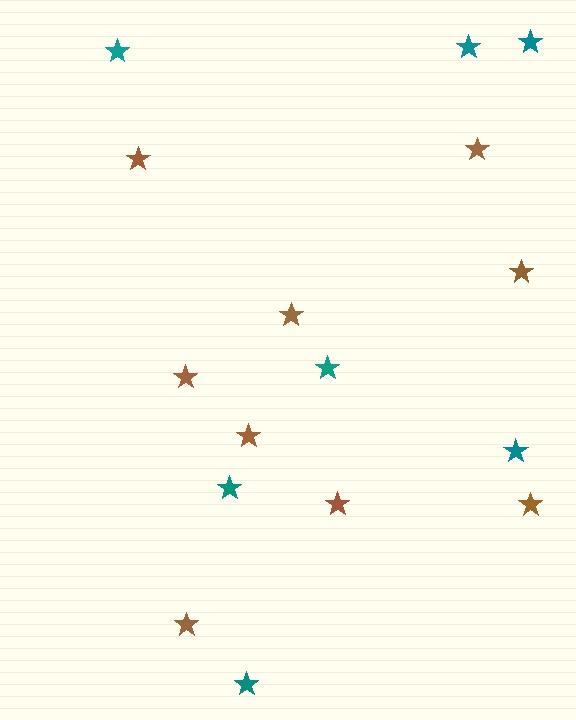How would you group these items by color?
There are 2 groups: one group of brown stars (9) and one group of teal stars (7).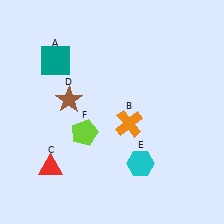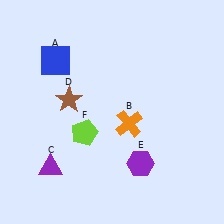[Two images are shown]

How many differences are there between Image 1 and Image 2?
There are 3 differences between the two images.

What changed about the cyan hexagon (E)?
In Image 1, E is cyan. In Image 2, it changed to purple.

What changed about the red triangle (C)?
In Image 1, C is red. In Image 2, it changed to purple.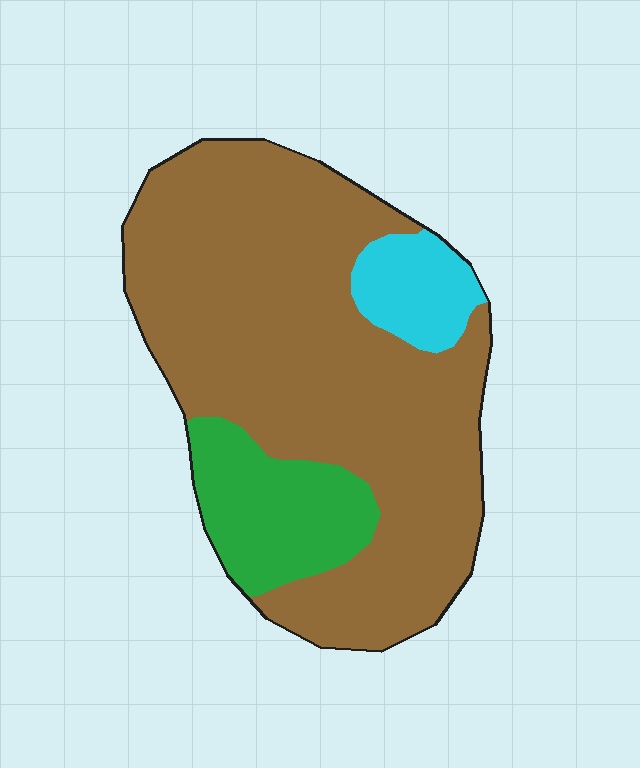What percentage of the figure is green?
Green covers 16% of the figure.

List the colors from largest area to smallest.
From largest to smallest: brown, green, cyan.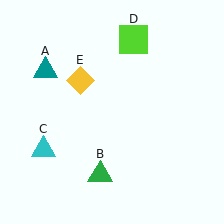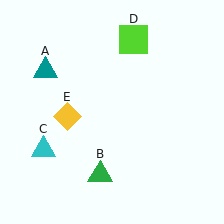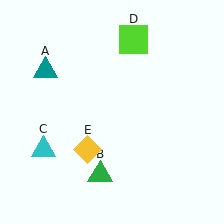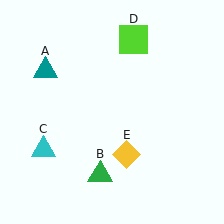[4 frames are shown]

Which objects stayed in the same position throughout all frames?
Teal triangle (object A) and green triangle (object B) and cyan triangle (object C) and lime square (object D) remained stationary.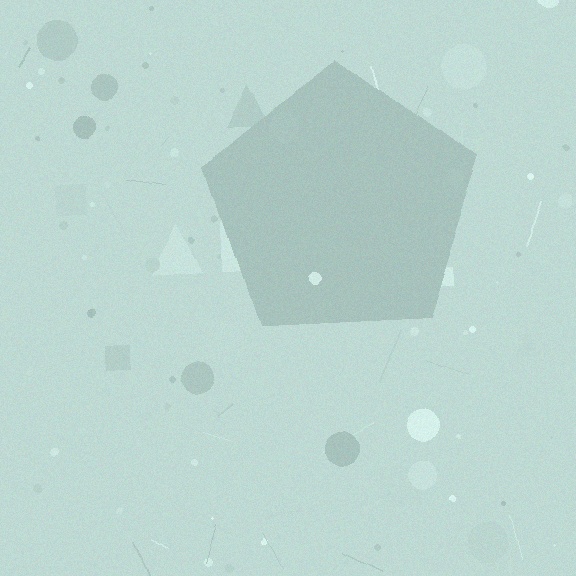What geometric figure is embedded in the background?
A pentagon is embedded in the background.